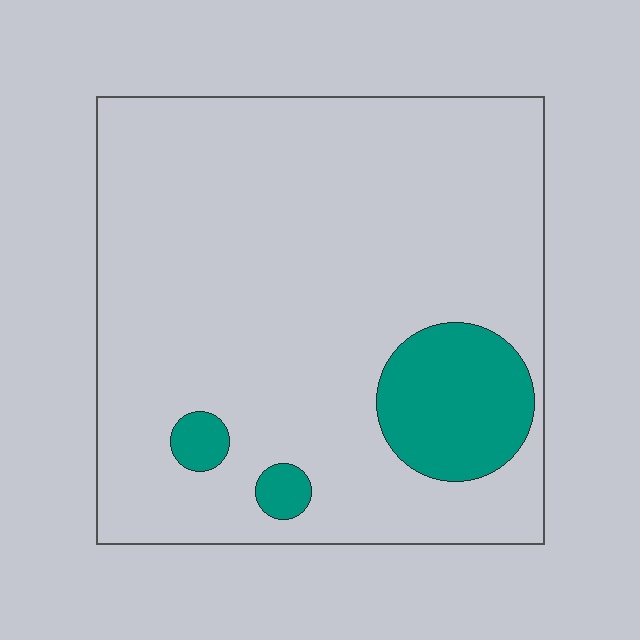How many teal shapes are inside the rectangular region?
3.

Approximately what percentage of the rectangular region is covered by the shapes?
Approximately 15%.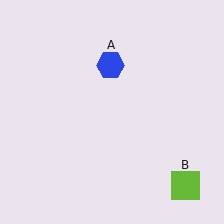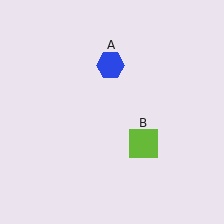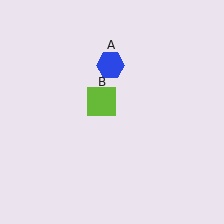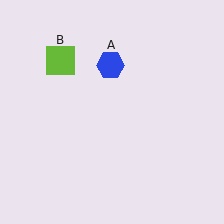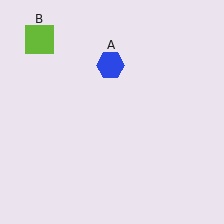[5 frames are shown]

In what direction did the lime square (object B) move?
The lime square (object B) moved up and to the left.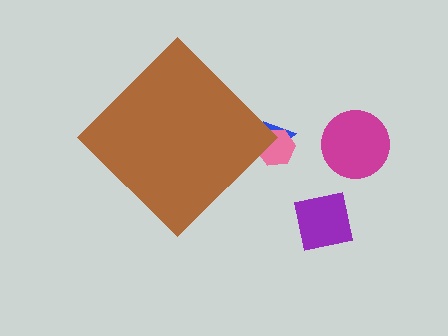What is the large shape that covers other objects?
A brown diamond.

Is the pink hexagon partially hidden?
Yes, the pink hexagon is partially hidden behind the brown diamond.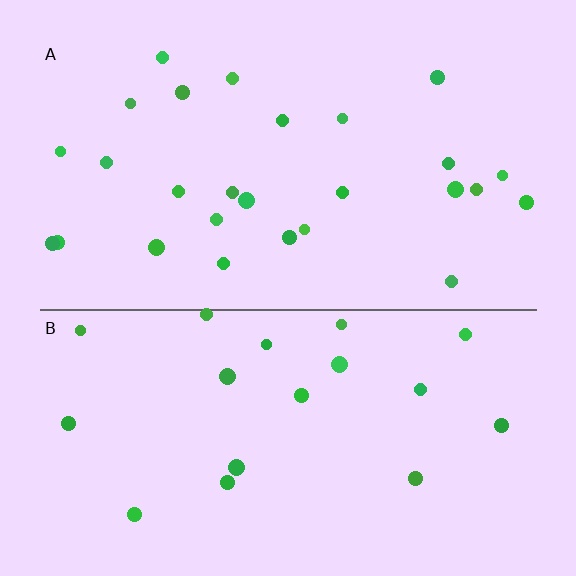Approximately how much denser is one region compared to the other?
Approximately 1.5× — region A over region B.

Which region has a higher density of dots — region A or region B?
A (the top).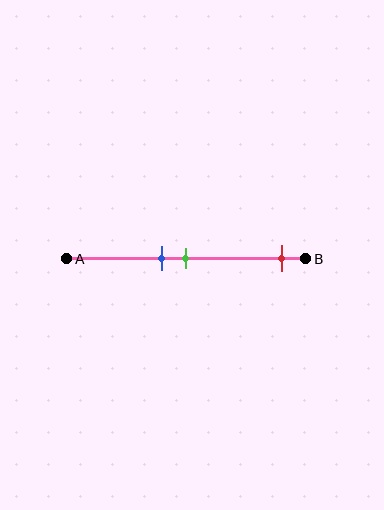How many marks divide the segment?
There are 3 marks dividing the segment.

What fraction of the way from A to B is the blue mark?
The blue mark is approximately 40% (0.4) of the way from A to B.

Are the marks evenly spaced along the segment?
No, the marks are not evenly spaced.